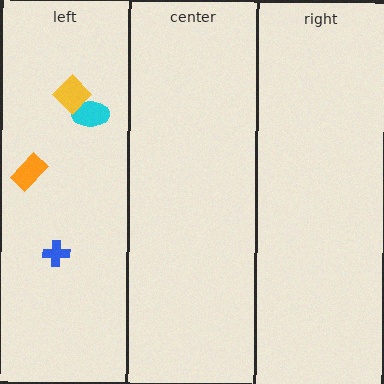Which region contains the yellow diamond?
The left region.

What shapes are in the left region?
The blue cross, the cyan ellipse, the orange rectangle, the yellow diamond.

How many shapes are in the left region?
4.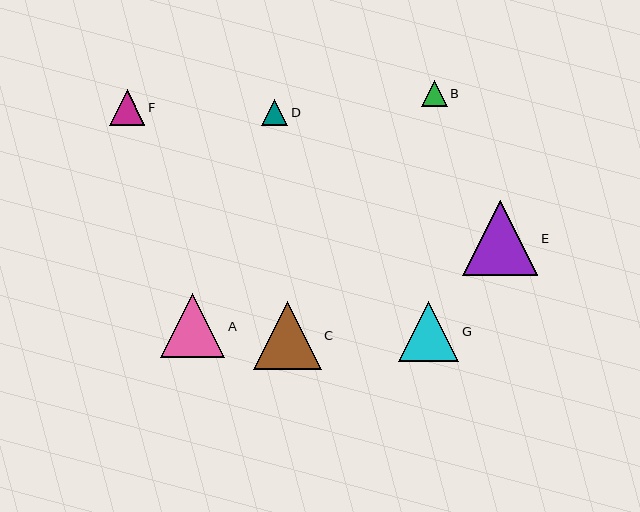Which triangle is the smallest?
Triangle D is the smallest with a size of approximately 26 pixels.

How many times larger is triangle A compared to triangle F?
Triangle A is approximately 1.8 times the size of triangle F.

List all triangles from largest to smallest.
From largest to smallest: E, C, A, G, F, B, D.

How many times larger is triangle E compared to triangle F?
Triangle E is approximately 2.1 times the size of triangle F.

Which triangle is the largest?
Triangle E is the largest with a size of approximately 75 pixels.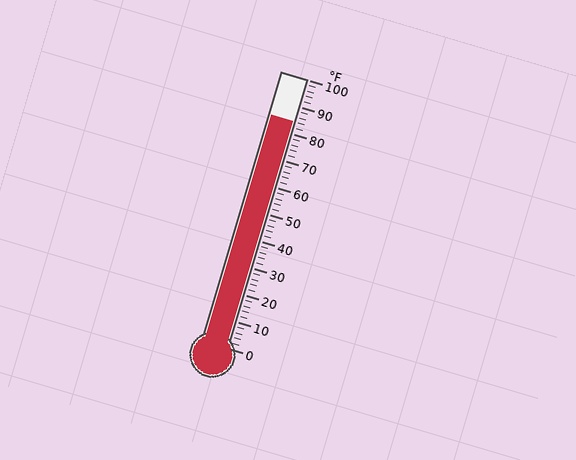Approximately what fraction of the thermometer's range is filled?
The thermometer is filled to approximately 85% of its range.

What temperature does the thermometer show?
The thermometer shows approximately 84°F.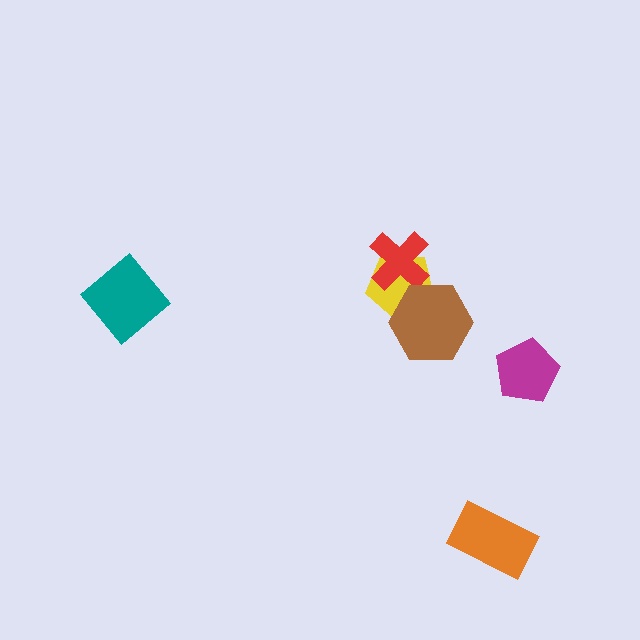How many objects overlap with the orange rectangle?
0 objects overlap with the orange rectangle.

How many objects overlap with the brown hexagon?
1 object overlaps with the brown hexagon.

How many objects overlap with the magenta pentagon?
0 objects overlap with the magenta pentagon.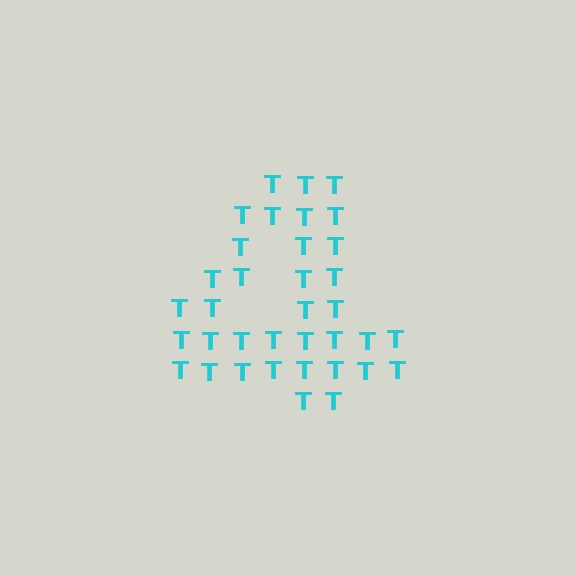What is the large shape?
The large shape is the digit 4.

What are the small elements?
The small elements are letter T's.